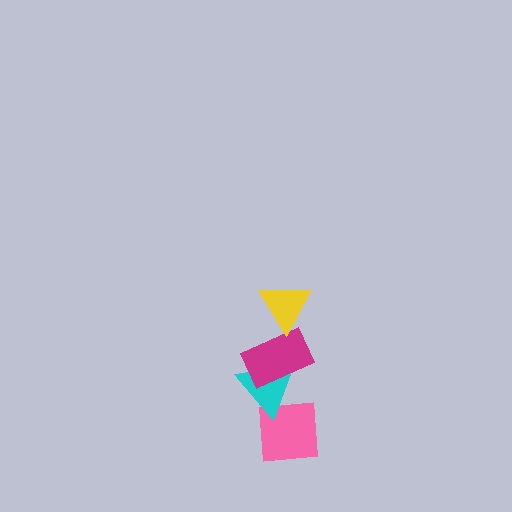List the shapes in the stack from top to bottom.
From top to bottom: the yellow triangle, the magenta rectangle, the cyan triangle, the pink square.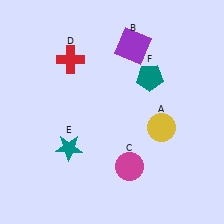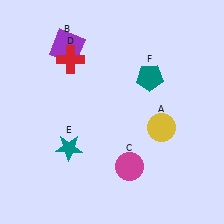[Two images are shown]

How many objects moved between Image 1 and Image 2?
1 object moved between the two images.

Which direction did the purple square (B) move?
The purple square (B) moved left.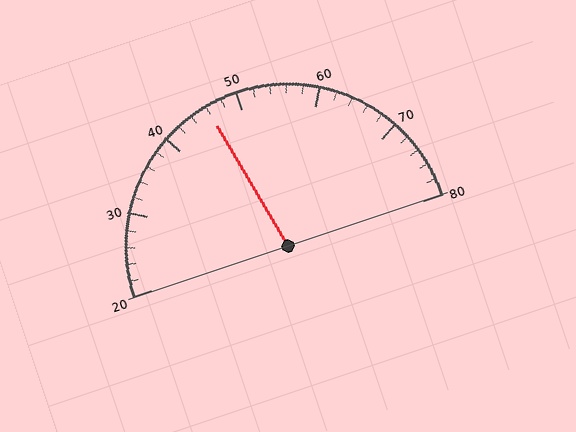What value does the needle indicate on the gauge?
The needle indicates approximately 46.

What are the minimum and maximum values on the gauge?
The gauge ranges from 20 to 80.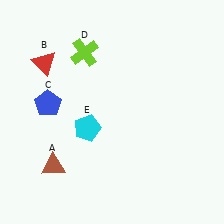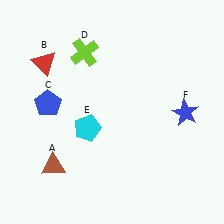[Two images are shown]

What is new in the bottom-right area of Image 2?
A blue star (F) was added in the bottom-right area of Image 2.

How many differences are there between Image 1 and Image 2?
There is 1 difference between the two images.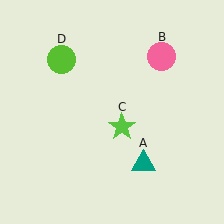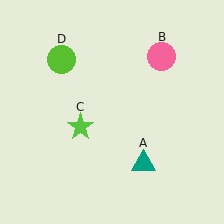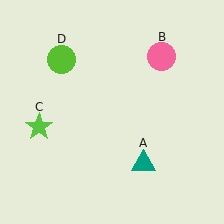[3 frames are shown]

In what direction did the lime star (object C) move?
The lime star (object C) moved left.